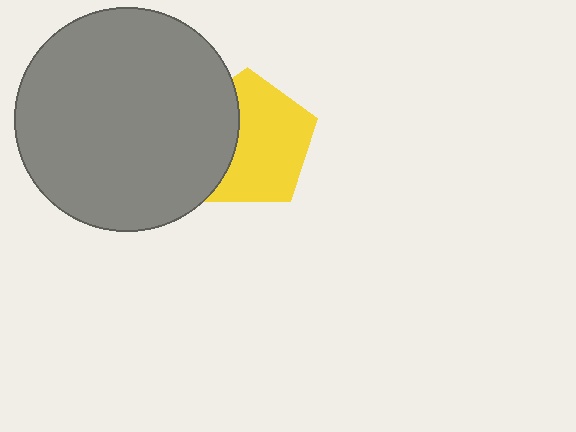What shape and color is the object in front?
The object in front is a gray circle.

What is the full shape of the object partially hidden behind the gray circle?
The partially hidden object is a yellow pentagon.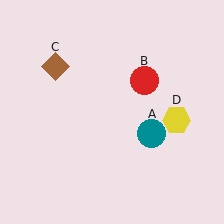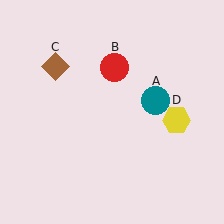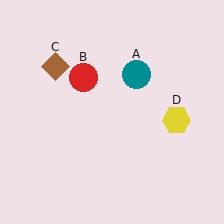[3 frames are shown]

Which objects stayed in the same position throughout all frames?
Brown diamond (object C) and yellow hexagon (object D) remained stationary.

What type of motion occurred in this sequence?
The teal circle (object A), red circle (object B) rotated counterclockwise around the center of the scene.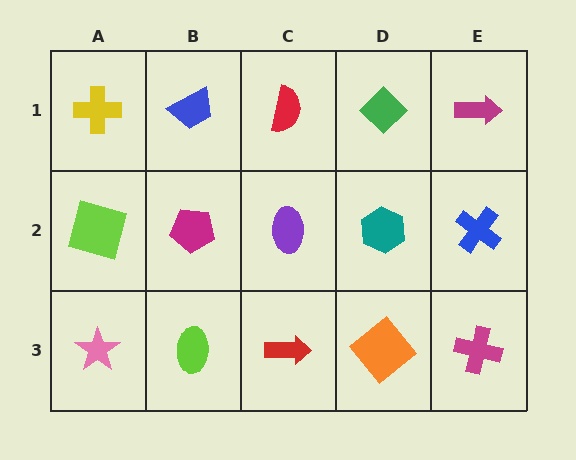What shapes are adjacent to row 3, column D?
A teal hexagon (row 2, column D), a red arrow (row 3, column C), a magenta cross (row 3, column E).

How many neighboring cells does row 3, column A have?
2.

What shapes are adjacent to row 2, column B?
A blue trapezoid (row 1, column B), a lime ellipse (row 3, column B), a lime square (row 2, column A), a purple ellipse (row 2, column C).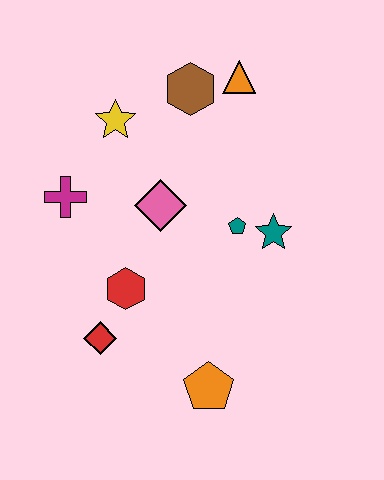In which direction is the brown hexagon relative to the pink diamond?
The brown hexagon is above the pink diamond.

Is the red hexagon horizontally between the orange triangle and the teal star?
No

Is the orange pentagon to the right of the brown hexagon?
Yes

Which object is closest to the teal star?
The teal pentagon is closest to the teal star.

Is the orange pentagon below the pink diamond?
Yes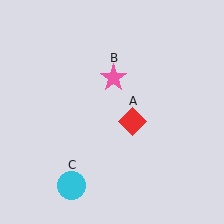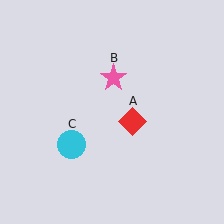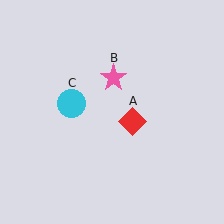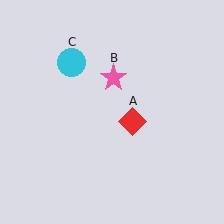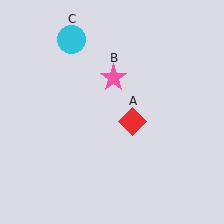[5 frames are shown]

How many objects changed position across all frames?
1 object changed position: cyan circle (object C).